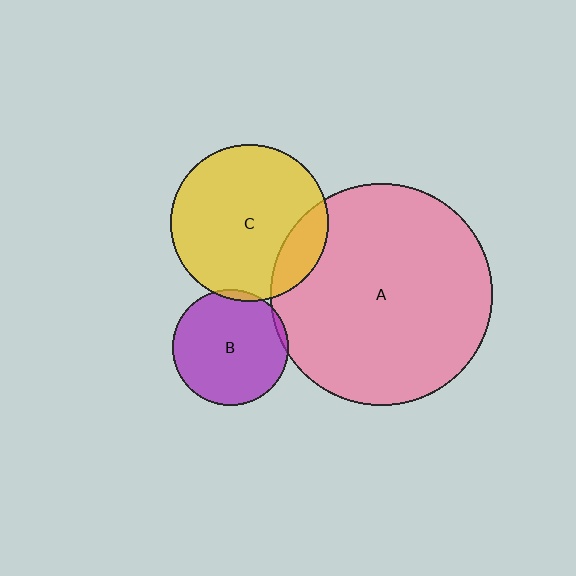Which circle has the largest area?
Circle A (pink).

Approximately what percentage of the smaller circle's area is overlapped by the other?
Approximately 15%.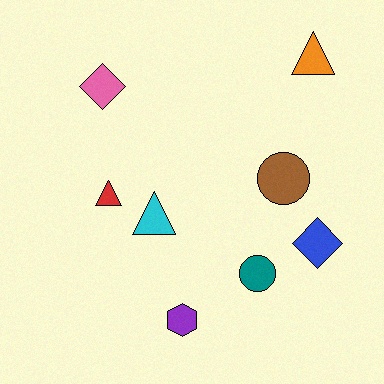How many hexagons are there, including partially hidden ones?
There is 1 hexagon.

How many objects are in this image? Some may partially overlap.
There are 8 objects.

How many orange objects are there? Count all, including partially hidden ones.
There is 1 orange object.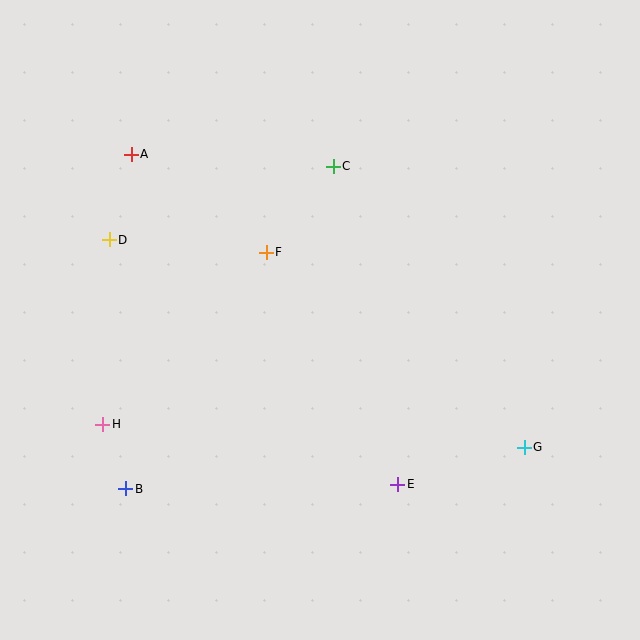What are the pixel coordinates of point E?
Point E is at (398, 484).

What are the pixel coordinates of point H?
Point H is at (103, 424).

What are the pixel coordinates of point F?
Point F is at (266, 252).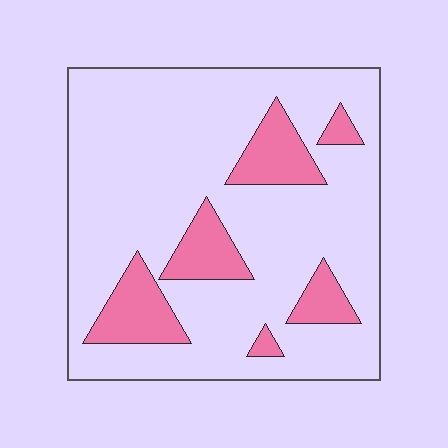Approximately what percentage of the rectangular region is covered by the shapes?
Approximately 20%.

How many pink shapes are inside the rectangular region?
6.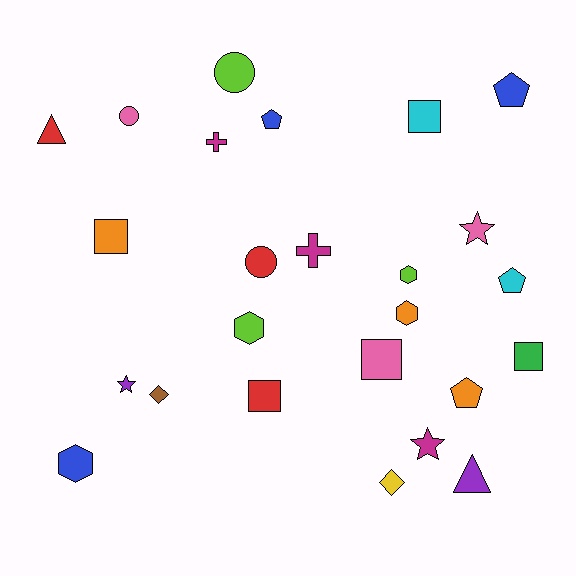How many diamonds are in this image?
There are 2 diamonds.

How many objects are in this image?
There are 25 objects.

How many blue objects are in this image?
There are 3 blue objects.